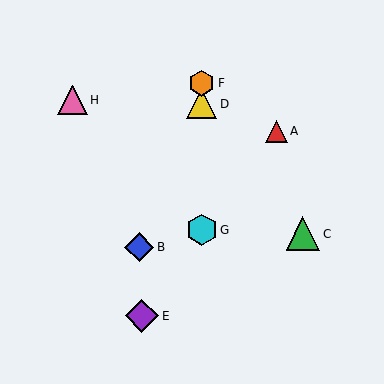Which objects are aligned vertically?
Objects D, F, G are aligned vertically.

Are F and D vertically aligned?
Yes, both are at x≈202.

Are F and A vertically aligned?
No, F is at x≈202 and A is at x≈276.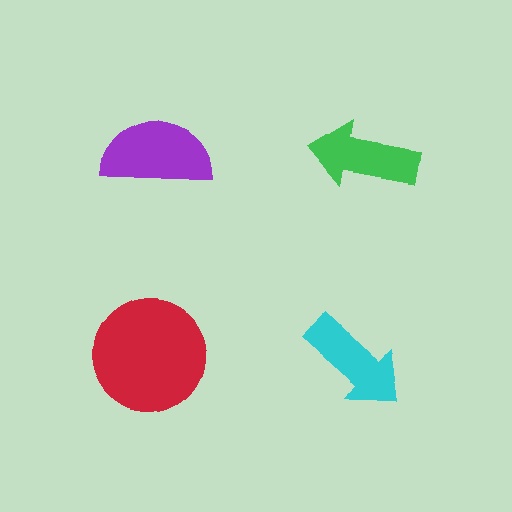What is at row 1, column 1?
A purple semicircle.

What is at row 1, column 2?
A green arrow.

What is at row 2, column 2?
A cyan arrow.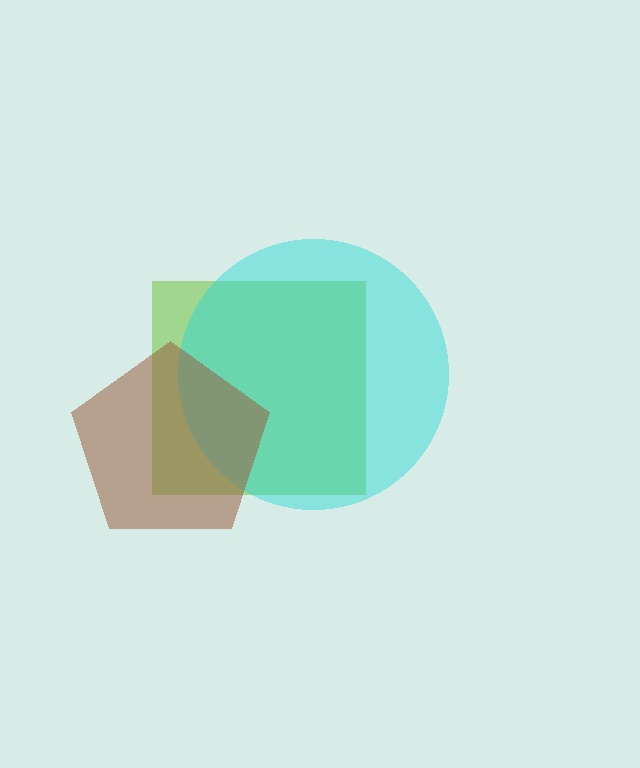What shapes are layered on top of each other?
The layered shapes are: a lime square, a cyan circle, a brown pentagon.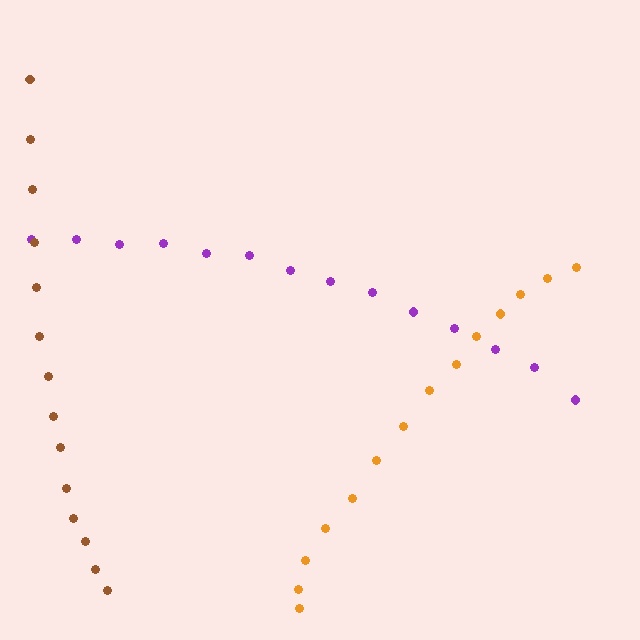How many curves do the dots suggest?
There are 3 distinct paths.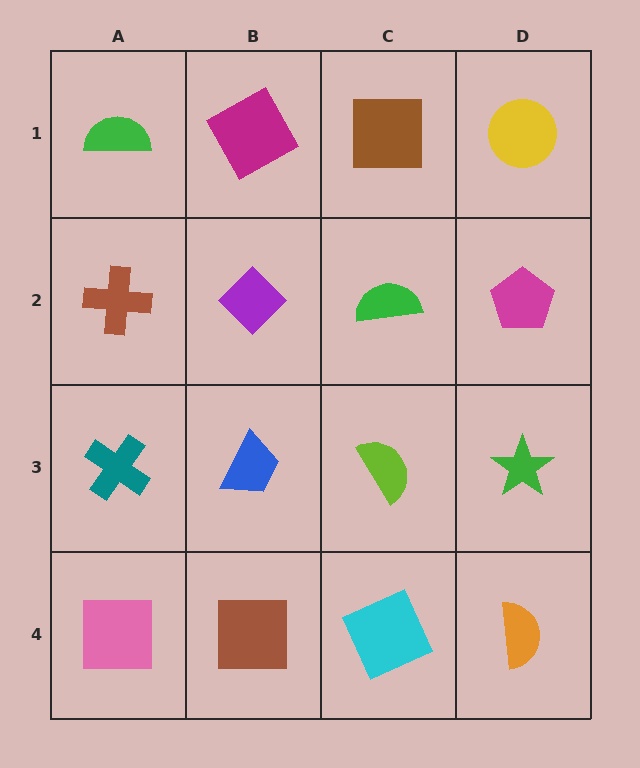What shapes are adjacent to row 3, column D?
A magenta pentagon (row 2, column D), an orange semicircle (row 4, column D), a lime semicircle (row 3, column C).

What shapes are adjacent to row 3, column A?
A brown cross (row 2, column A), a pink square (row 4, column A), a blue trapezoid (row 3, column B).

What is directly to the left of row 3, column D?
A lime semicircle.